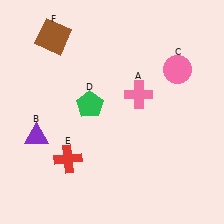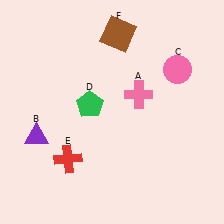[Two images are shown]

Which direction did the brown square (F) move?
The brown square (F) moved right.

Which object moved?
The brown square (F) moved right.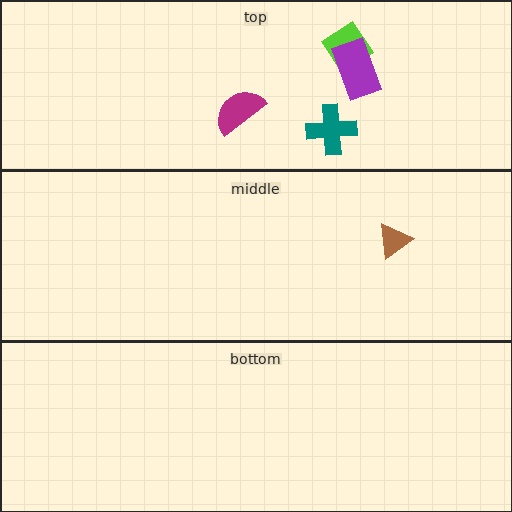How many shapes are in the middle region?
1.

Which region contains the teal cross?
The top region.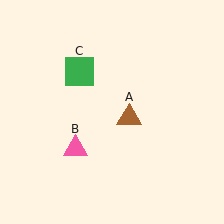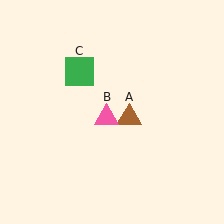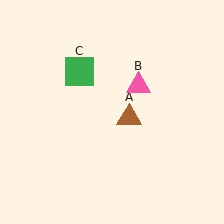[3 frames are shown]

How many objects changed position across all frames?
1 object changed position: pink triangle (object B).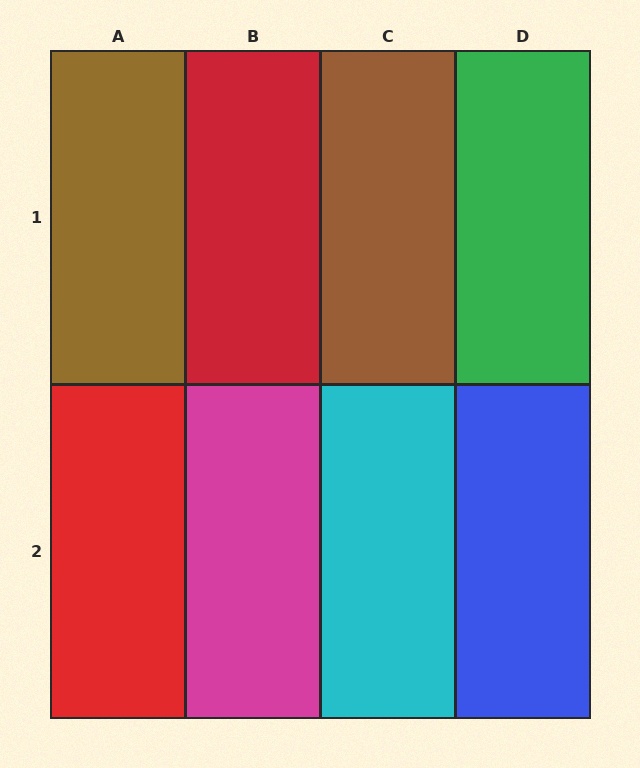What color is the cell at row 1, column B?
Red.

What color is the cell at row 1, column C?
Brown.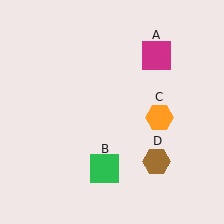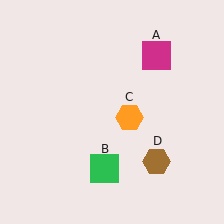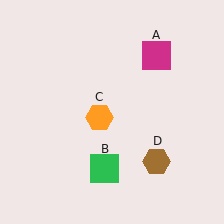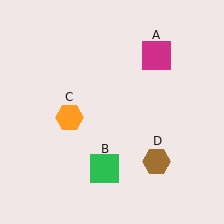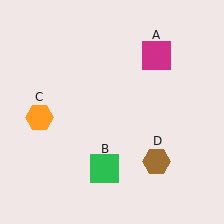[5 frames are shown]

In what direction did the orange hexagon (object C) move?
The orange hexagon (object C) moved left.